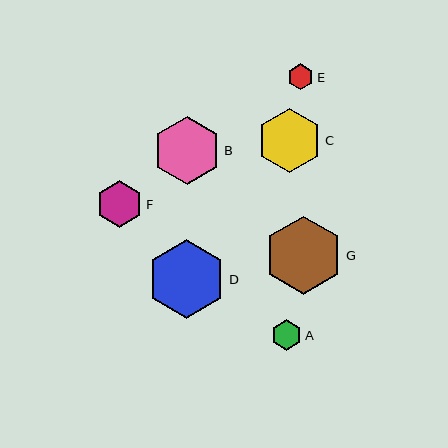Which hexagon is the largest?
Hexagon D is the largest with a size of approximately 79 pixels.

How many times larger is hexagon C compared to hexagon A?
Hexagon C is approximately 2.1 times the size of hexagon A.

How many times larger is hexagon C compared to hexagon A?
Hexagon C is approximately 2.1 times the size of hexagon A.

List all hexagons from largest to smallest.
From largest to smallest: D, G, B, C, F, A, E.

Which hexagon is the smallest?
Hexagon E is the smallest with a size of approximately 26 pixels.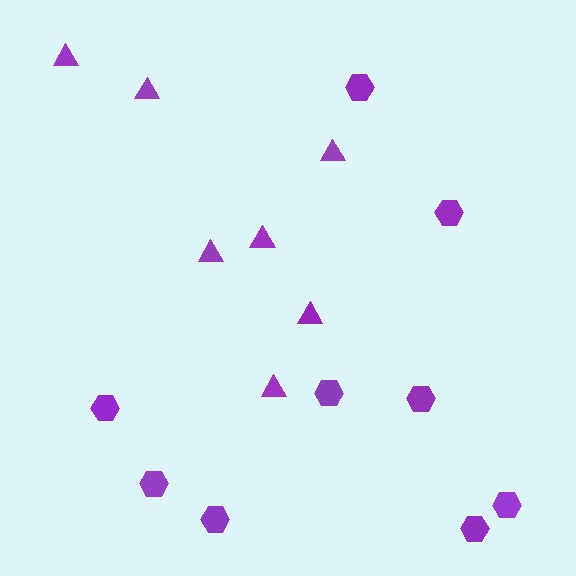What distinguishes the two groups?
There are 2 groups: one group of triangles (7) and one group of hexagons (9).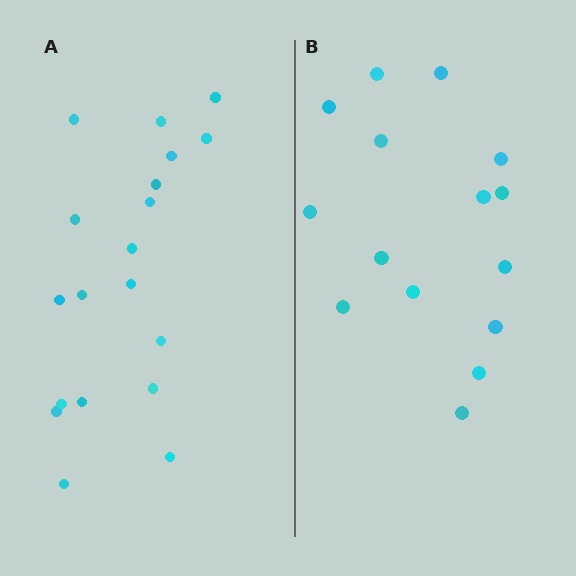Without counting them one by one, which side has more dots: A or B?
Region A (the left region) has more dots.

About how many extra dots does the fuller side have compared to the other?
Region A has about 4 more dots than region B.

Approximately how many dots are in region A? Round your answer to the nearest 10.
About 20 dots. (The exact count is 19, which rounds to 20.)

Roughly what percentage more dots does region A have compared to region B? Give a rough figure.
About 25% more.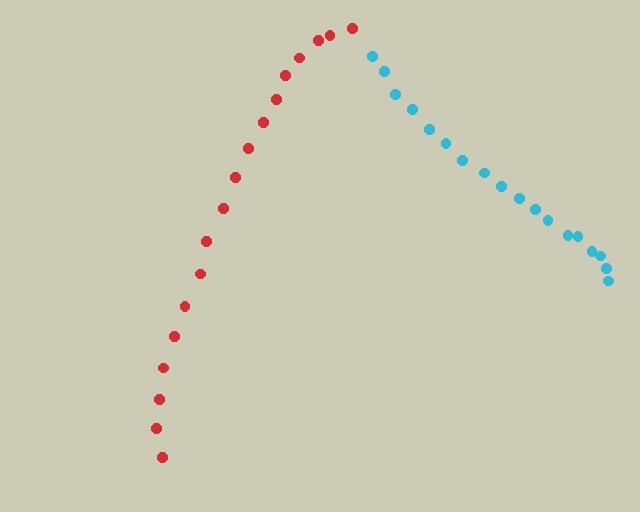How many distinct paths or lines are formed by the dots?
There are 2 distinct paths.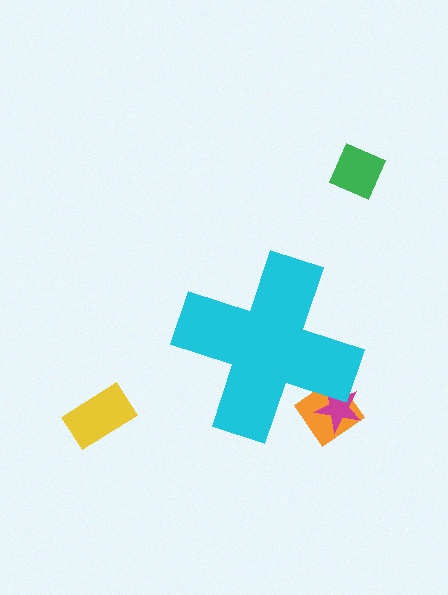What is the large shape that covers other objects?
A cyan cross.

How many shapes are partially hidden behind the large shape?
2 shapes are partially hidden.